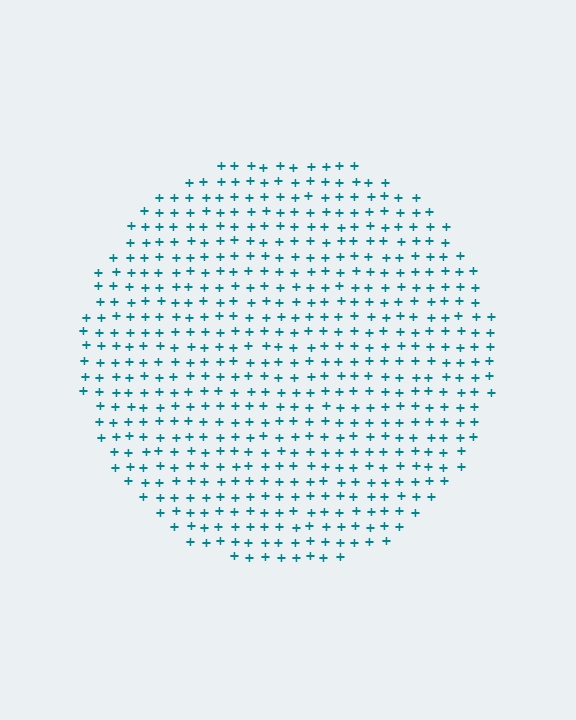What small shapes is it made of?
It is made of small plus signs.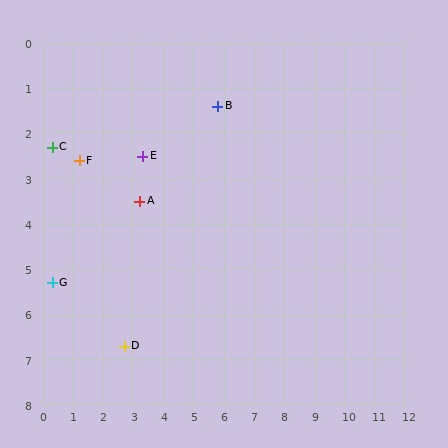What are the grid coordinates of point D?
Point D is at approximately (2.7, 6.7).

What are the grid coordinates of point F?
Point F is at approximately (1.2, 2.6).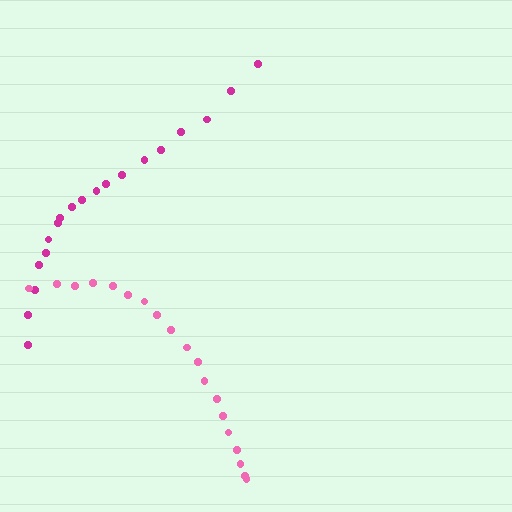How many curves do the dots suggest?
There are 2 distinct paths.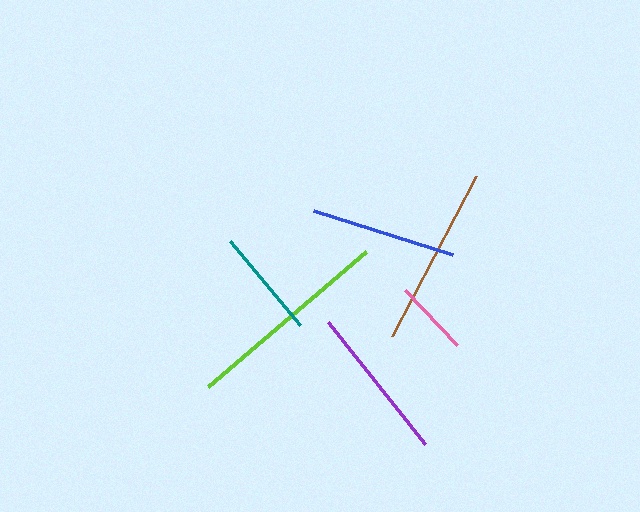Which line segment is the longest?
The lime line is the longest at approximately 208 pixels.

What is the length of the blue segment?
The blue segment is approximately 146 pixels long.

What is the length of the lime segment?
The lime segment is approximately 208 pixels long.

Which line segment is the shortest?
The pink line is the shortest at approximately 76 pixels.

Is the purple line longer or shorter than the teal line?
The purple line is longer than the teal line.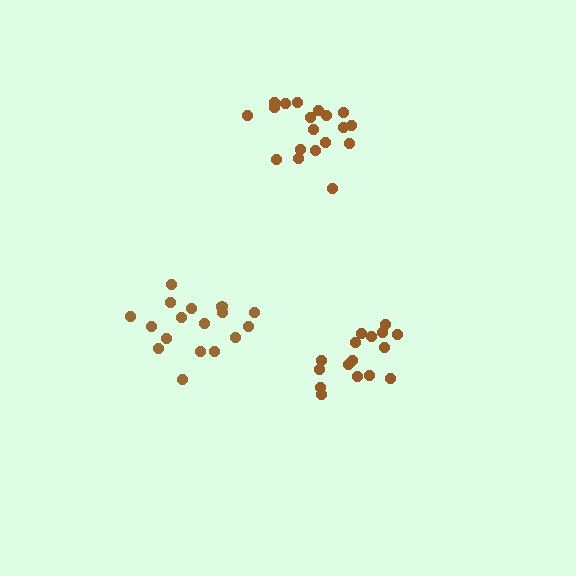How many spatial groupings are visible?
There are 3 spatial groupings.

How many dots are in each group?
Group 1: 16 dots, Group 2: 17 dots, Group 3: 19 dots (52 total).